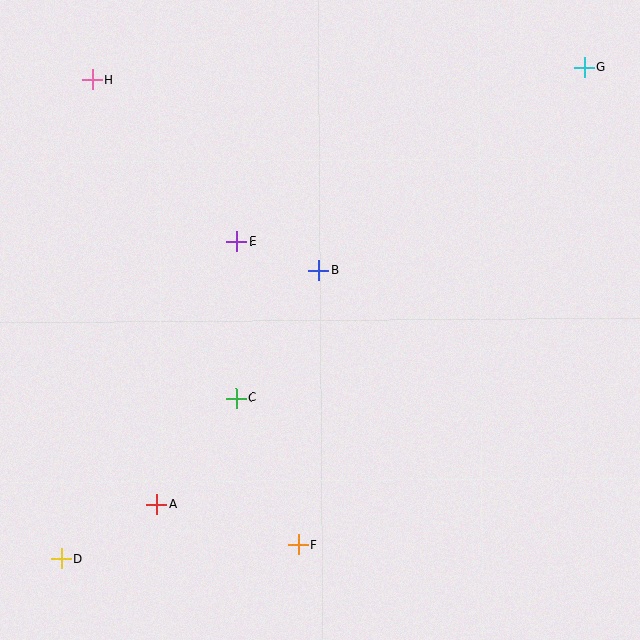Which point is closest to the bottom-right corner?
Point F is closest to the bottom-right corner.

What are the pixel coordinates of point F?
Point F is at (298, 545).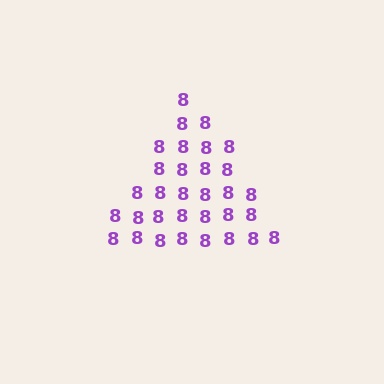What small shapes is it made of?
It is made of small digit 8's.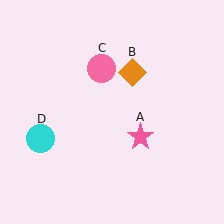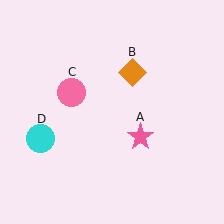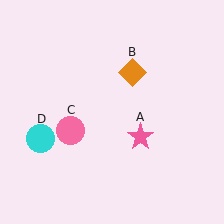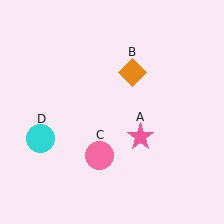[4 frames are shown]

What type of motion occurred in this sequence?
The pink circle (object C) rotated counterclockwise around the center of the scene.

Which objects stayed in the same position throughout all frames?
Pink star (object A) and orange diamond (object B) and cyan circle (object D) remained stationary.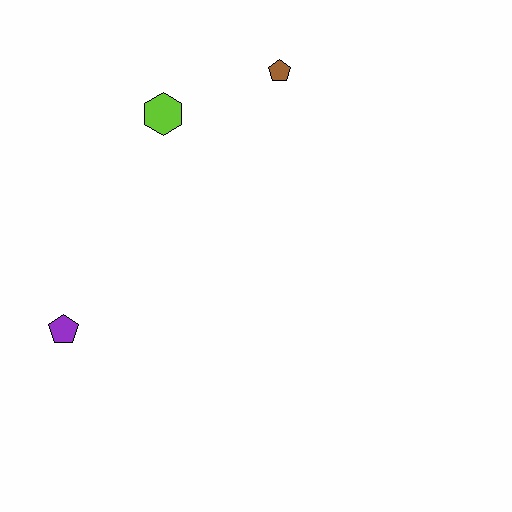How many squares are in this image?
There are no squares.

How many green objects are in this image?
There are no green objects.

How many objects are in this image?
There are 3 objects.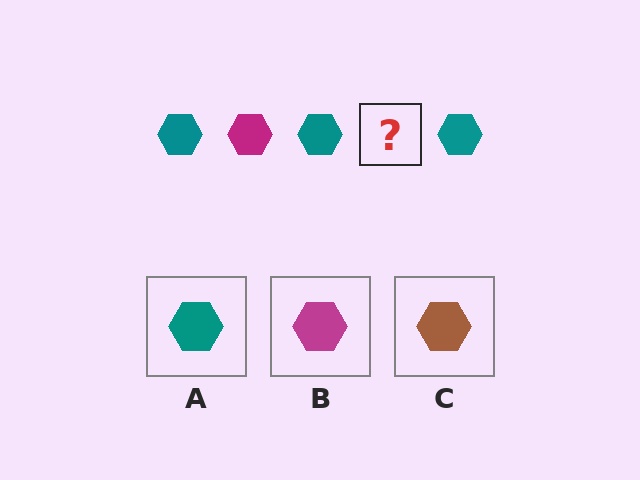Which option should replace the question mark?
Option B.